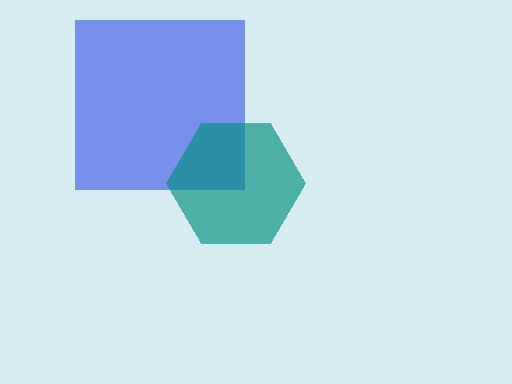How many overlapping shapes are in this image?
There are 2 overlapping shapes in the image.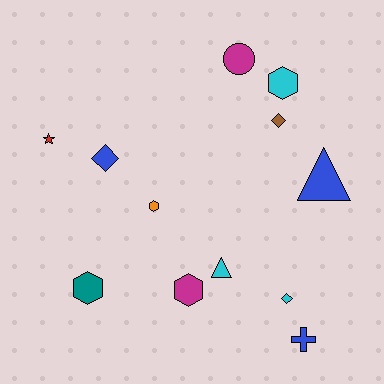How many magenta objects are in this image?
There are 2 magenta objects.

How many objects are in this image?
There are 12 objects.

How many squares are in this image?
There are no squares.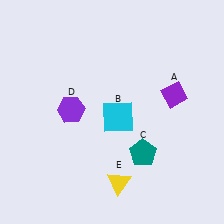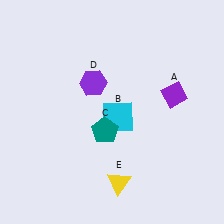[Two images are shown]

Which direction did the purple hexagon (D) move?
The purple hexagon (D) moved up.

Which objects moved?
The objects that moved are: the teal pentagon (C), the purple hexagon (D).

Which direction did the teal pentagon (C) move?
The teal pentagon (C) moved left.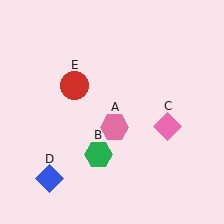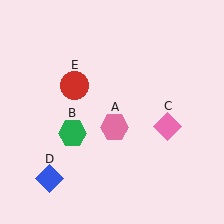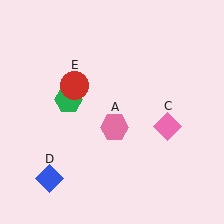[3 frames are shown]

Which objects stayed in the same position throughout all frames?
Pink hexagon (object A) and pink diamond (object C) and blue diamond (object D) and red circle (object E) remained stationary.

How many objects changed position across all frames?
1 object changed position: green hexagon (object B).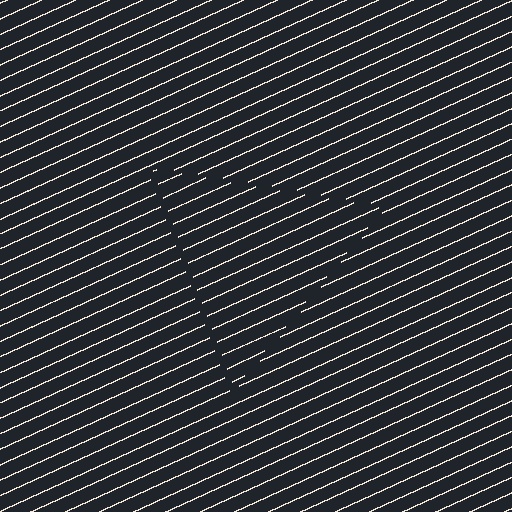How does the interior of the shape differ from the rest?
The interior of the shape contains the same grating, shifted by half a period — the contour is defined by the phase discontinuity where line-ends from the inner and outer gratings abut.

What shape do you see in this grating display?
An illusory triangle. The interior of the shape contains the same grating, shifted by half a period — the contour is defined by the phase discontinuity where line-ends from the inner and outer gratings abut.